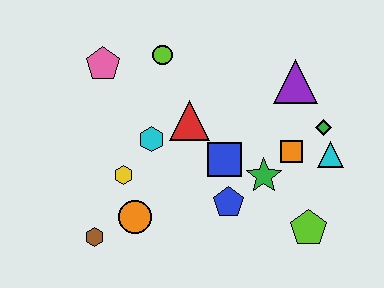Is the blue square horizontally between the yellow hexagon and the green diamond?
Yes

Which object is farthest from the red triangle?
The lime pentagon is farthest from the red triangle.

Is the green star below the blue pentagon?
No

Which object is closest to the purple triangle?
The green diamond is closest to the purple triangle.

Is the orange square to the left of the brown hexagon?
No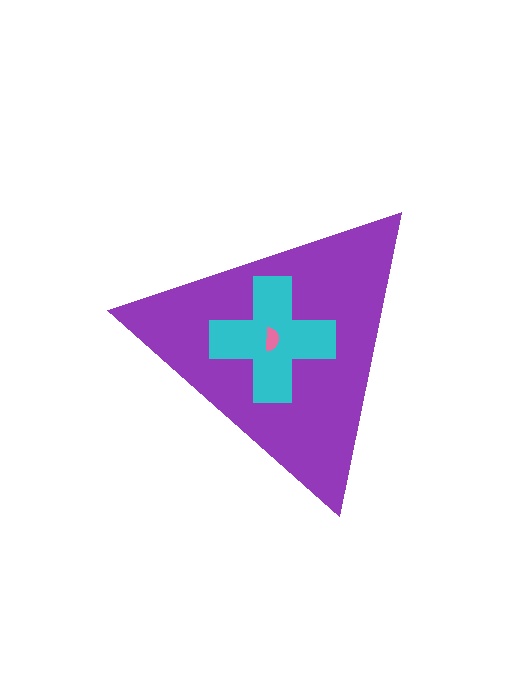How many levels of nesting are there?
3.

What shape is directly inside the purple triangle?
The cyan cross.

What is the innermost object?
The pink semicircle.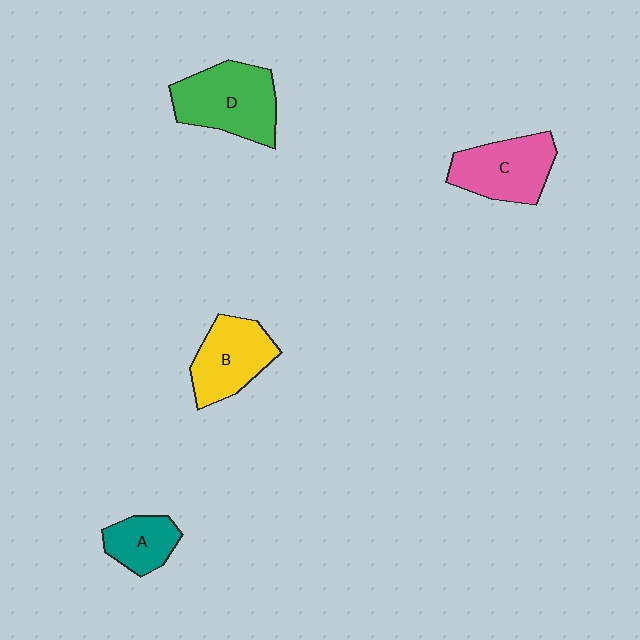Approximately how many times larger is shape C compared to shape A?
Approximately 1.7 times.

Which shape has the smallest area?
Shape A (teal).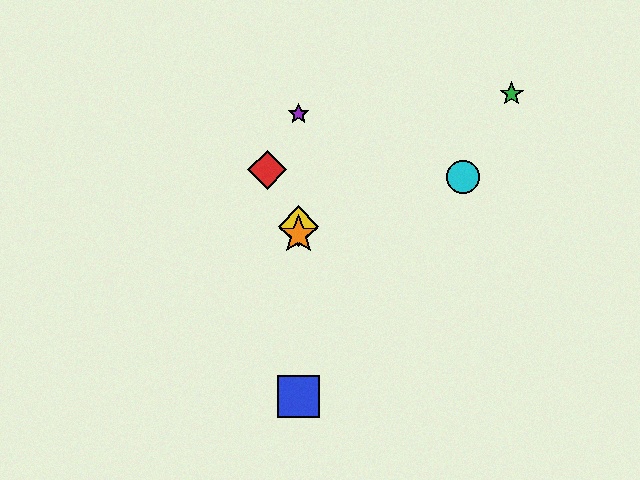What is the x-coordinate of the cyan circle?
The cyan circle is at x≈463.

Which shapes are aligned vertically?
The blue square, the yellow diamond, the purple star, the orange star are aligned vertically.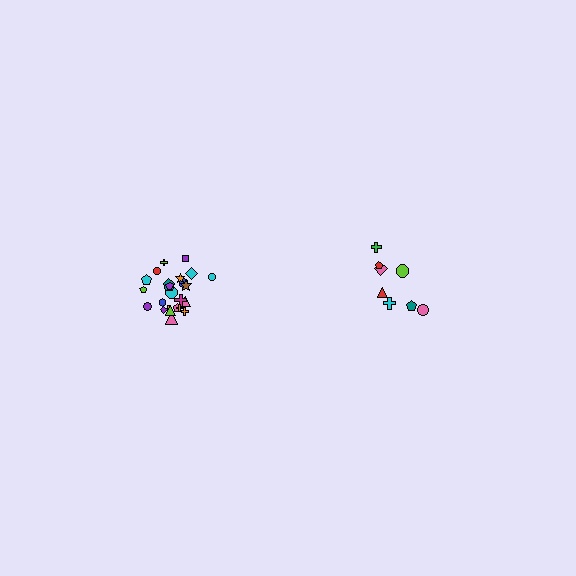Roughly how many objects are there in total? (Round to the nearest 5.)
Roughly 35 objects in total.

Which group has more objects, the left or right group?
The left group.